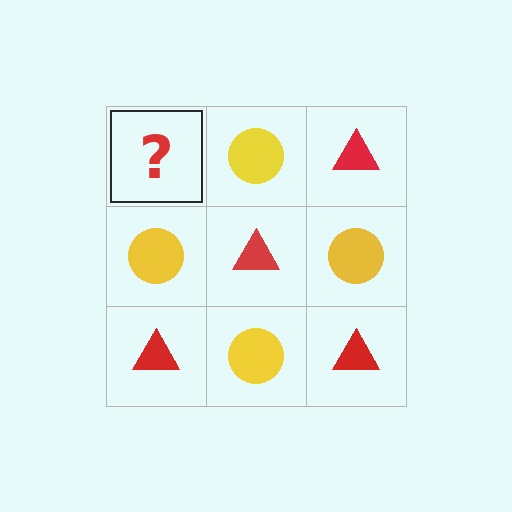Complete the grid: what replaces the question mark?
The question mark should be replaced with a red triangle.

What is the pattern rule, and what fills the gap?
The rule is that it alternates red triangle and yellow circle in a checkerboard pattern. The gap should be filled with a red triangle.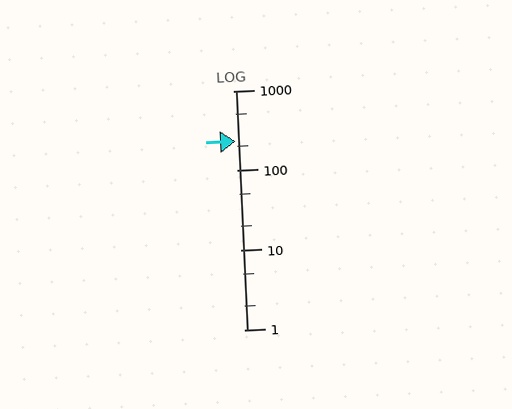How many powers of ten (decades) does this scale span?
The scale spans 3 decades, from 1 to 1000.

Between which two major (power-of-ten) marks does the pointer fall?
The pointer is between 100 and 1000.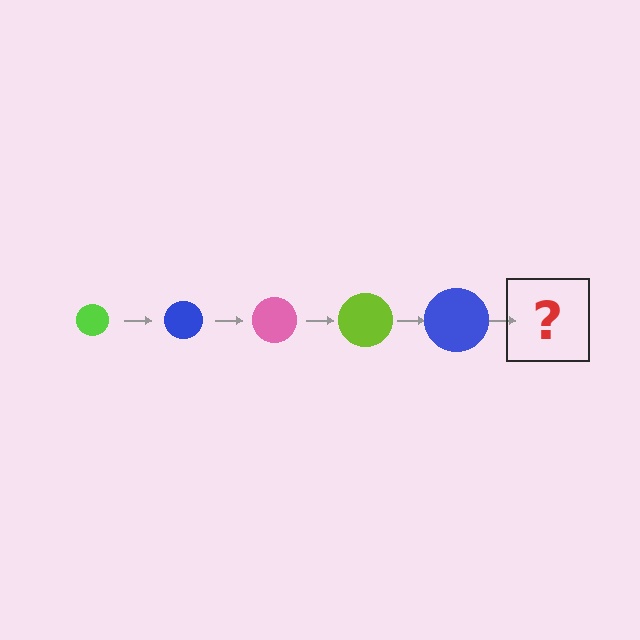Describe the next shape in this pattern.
It should be a pink circle, larger than the previous one.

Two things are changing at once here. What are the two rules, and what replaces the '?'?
The two rules are that the circle grows larger each step and the color cycles through lime, blue, and pink. The '?' should be a pink circle, larger than the previous one.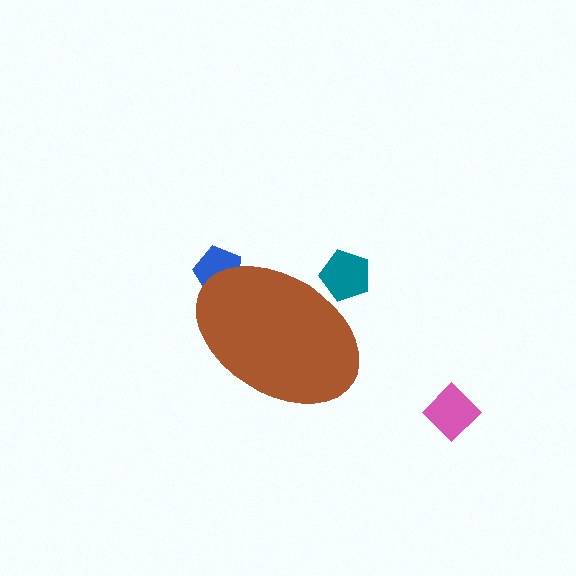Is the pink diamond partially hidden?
No, the pink diamond is fully visible.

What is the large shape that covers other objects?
A brown ellipse.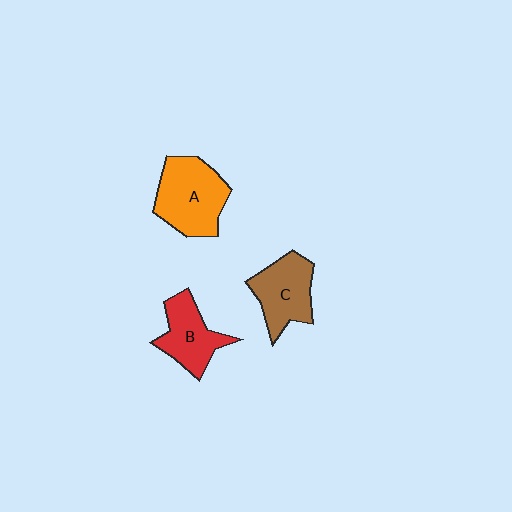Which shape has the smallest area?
Shape B (red).